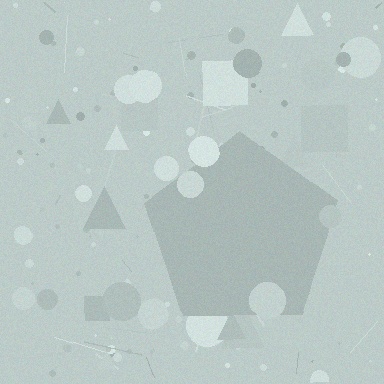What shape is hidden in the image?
A pentagon is hidden in the image.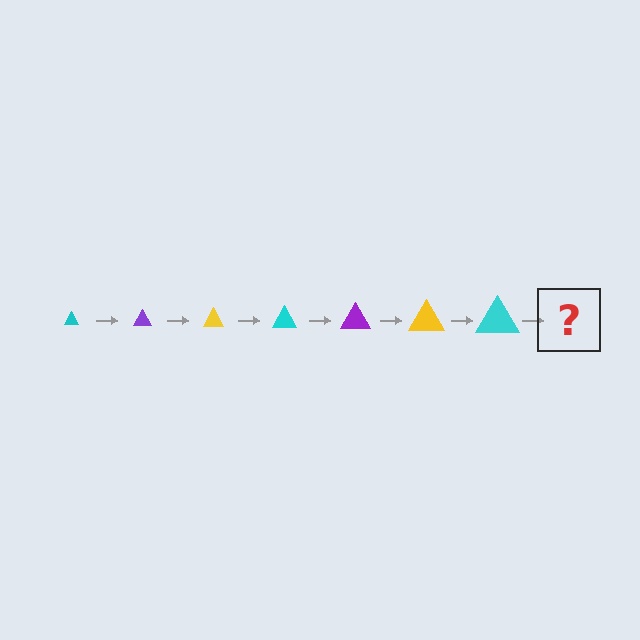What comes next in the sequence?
The next element should be a purple triangle, larger than the previous one.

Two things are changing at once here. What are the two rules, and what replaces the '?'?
The two rules are that the triangle grows larger each step and the color cycles through cyan, purple, and yellow. The '?' should be a purple triangle, larger than the previous one.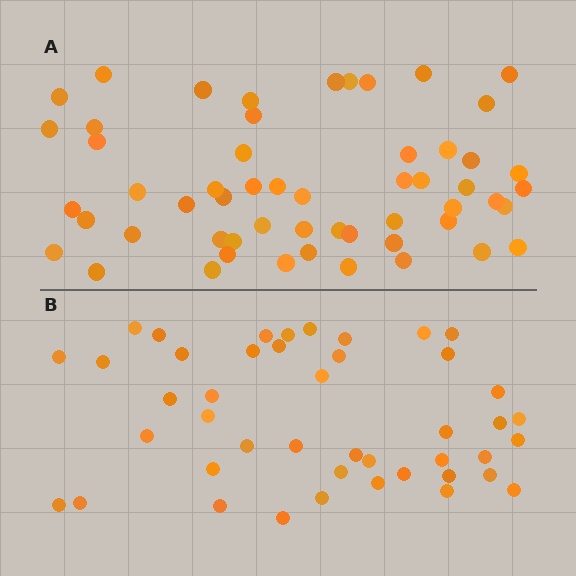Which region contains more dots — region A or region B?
Region A (the top region) has more dots.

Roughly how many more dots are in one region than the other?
Region A has roughly 12 or so more dots than region B.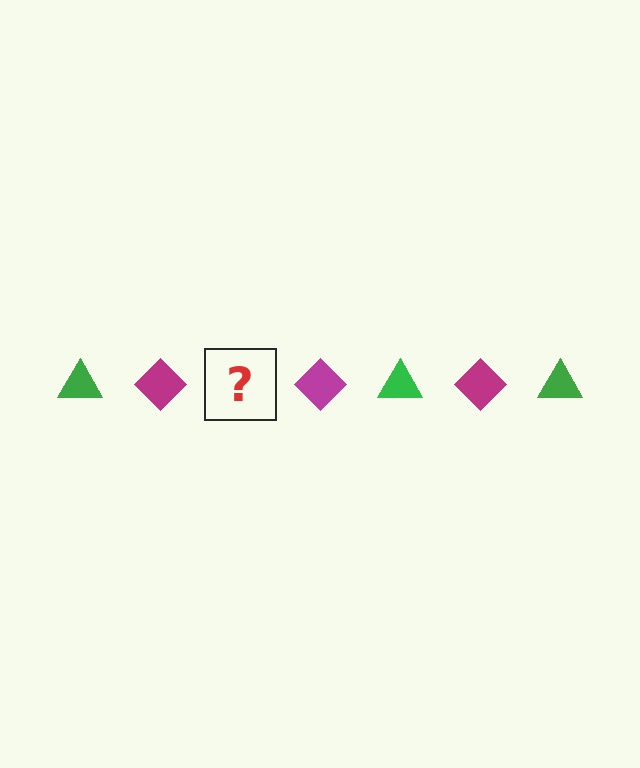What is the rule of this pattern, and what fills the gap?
The rule is that the pattern alternates between green triangle and magenta diamond. The gap should be filled with a green triangle.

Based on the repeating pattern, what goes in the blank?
The blank should be a green triangle.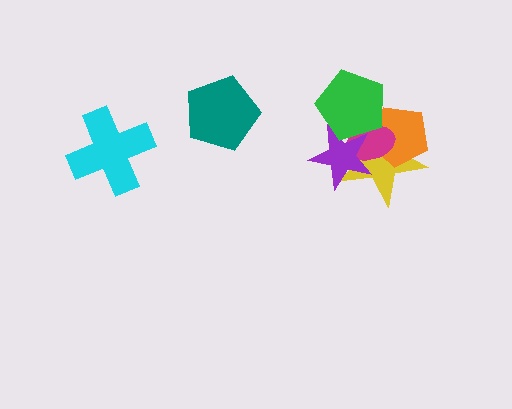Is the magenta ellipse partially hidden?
Yes, it is partially covered by another shape.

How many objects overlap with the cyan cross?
0 objects overlap with the cyan cross.